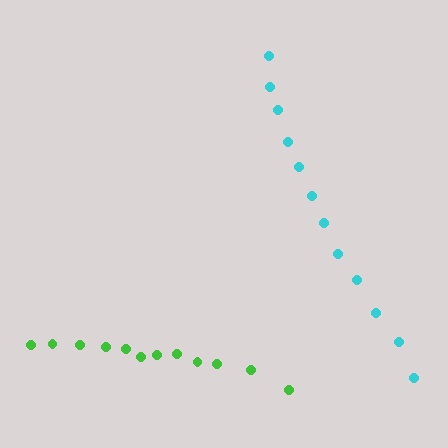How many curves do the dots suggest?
There are 2 distinct paths.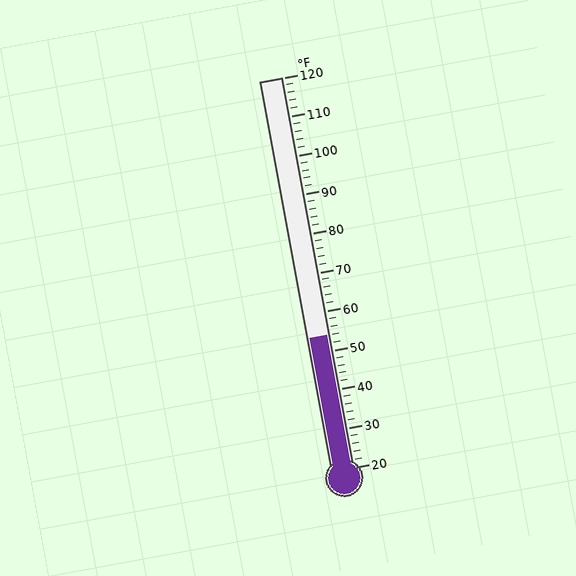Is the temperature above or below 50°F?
The temperature is above 50°F.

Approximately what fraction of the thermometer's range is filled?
The thermometer is filled to approximately 35% of its range.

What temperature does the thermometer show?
The thermometer shows approximately 54°F.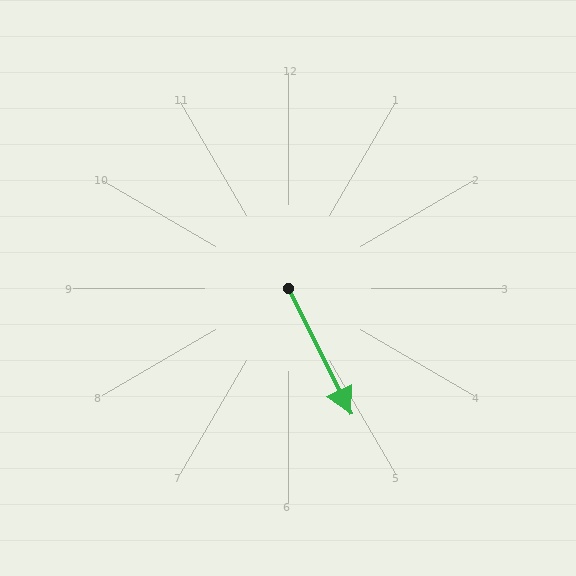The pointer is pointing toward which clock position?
Roughly 5 o'clock.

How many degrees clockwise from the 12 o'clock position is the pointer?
Approximately 154 degrees.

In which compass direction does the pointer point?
Southeast.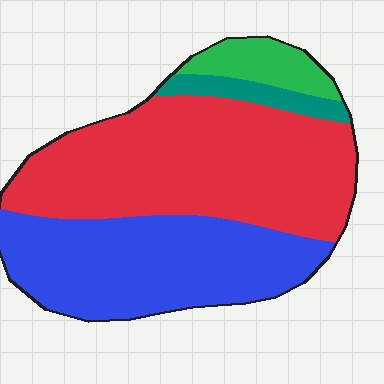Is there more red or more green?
Red.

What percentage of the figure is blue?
Blue covers around 35% of the figure.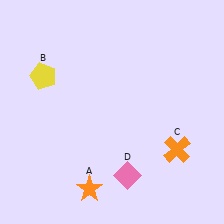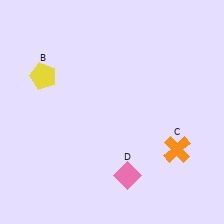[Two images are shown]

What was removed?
The orange star (A) was removed in Image 2.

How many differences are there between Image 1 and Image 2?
There is 1 difference between the two images.